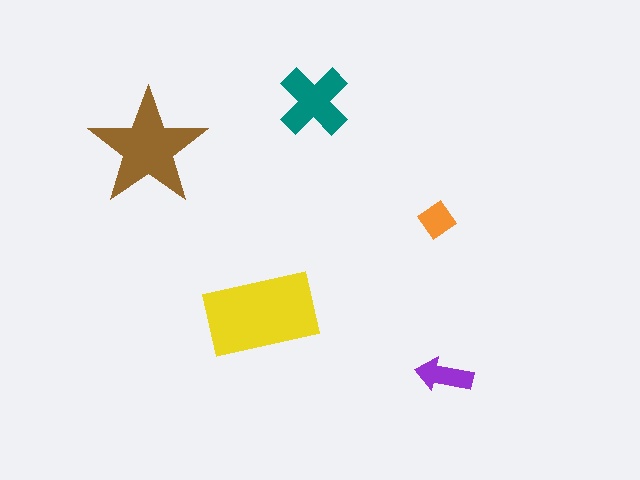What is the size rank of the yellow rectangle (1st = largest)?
1st.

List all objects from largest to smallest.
The yellow rectangle, the brown star, the teal cross, the purple arrow, the orange diamond.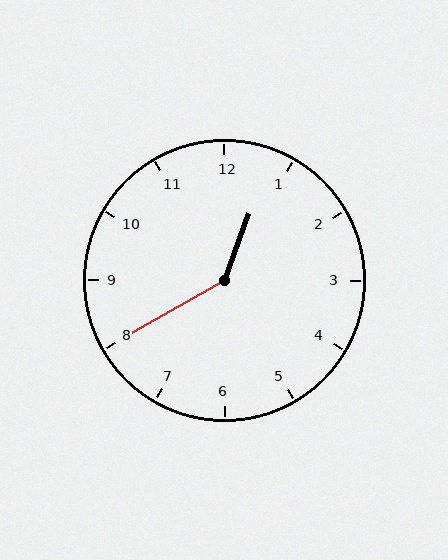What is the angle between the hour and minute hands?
Approximately 140 degrees.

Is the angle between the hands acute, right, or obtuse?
It is obtuse.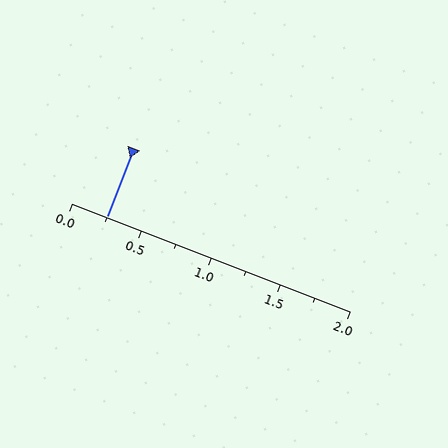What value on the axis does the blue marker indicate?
The marker indicates approximately 0.25.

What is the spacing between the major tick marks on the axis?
The major ticks are spaced 0.5 apart.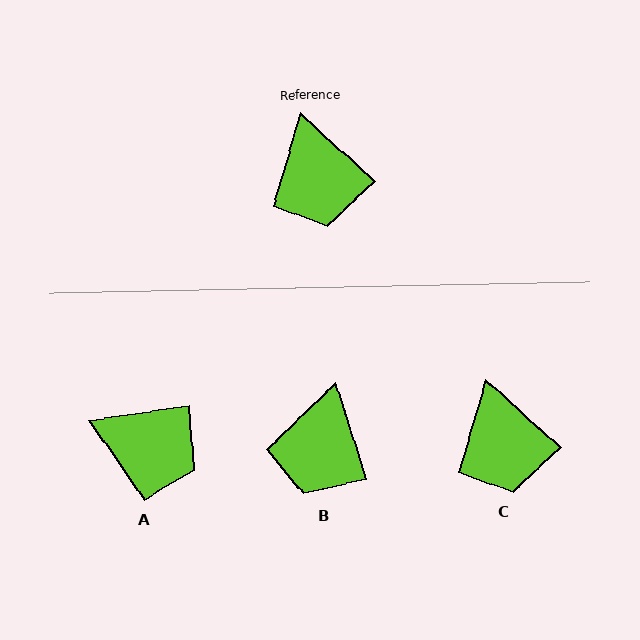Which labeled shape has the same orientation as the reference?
C.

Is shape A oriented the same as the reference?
No, it is off by about 51 degrees.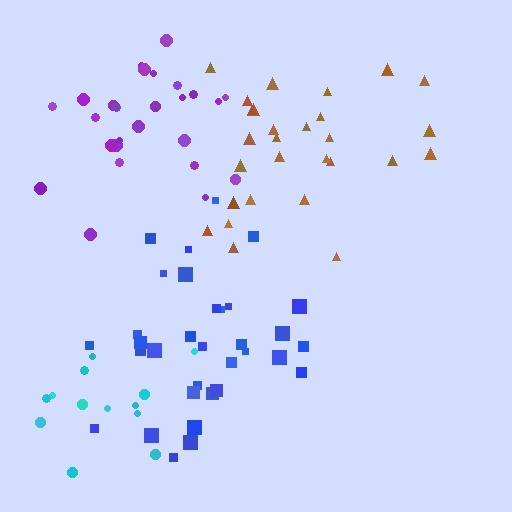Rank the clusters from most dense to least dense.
purple, blue, cyan, brown.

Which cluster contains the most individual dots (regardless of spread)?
Blue (34).